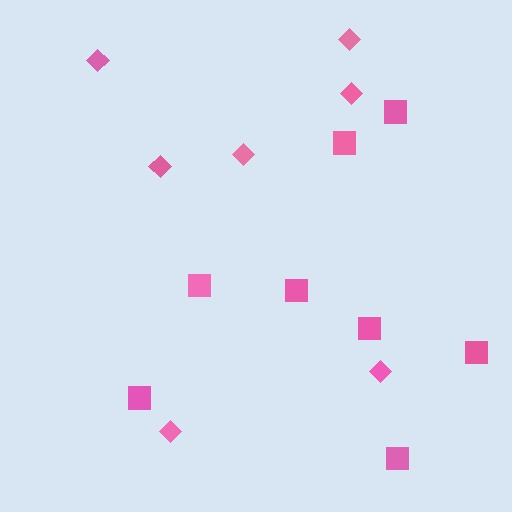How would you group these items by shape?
There are 2 groups: one group of squares (8) and one group of diamonds (7).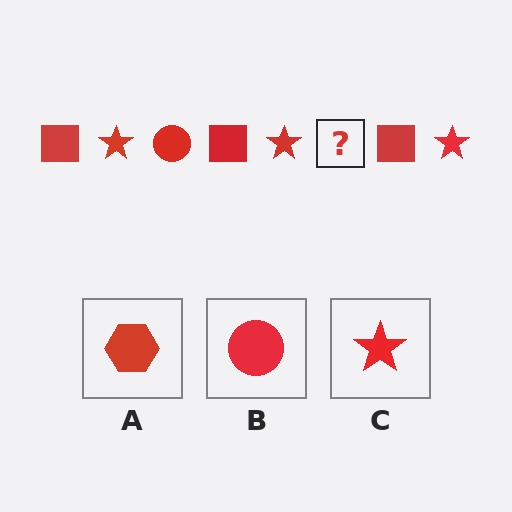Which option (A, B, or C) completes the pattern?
B.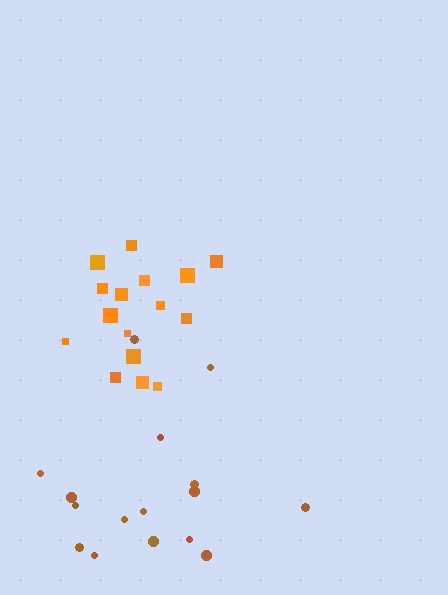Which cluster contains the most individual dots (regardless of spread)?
Orange (16).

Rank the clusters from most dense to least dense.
orange, brown.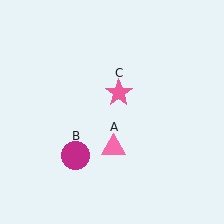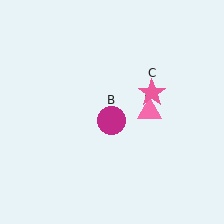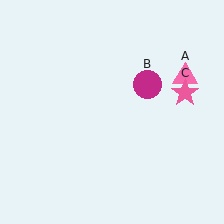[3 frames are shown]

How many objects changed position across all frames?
3 objects changed position: pink triangle (object A), magenta circle (object B), pink star (object C).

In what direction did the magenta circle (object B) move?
The magenta circle (object B) moved up and to the right.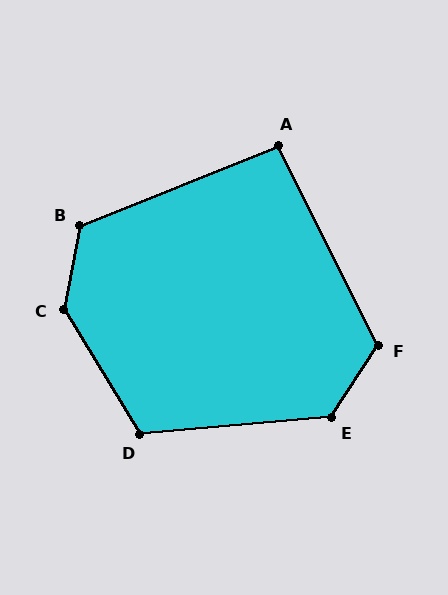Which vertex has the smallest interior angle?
A, at approximately 95 degrees.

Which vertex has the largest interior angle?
C, at approximately 138 degrees.